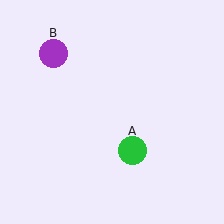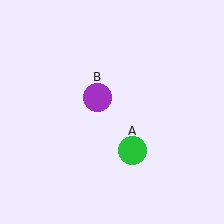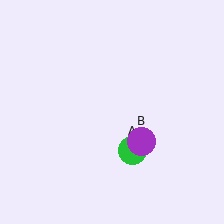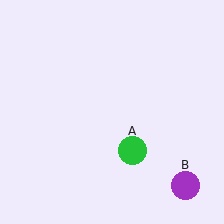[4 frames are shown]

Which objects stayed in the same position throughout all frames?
Green circle (object A) remained stationary.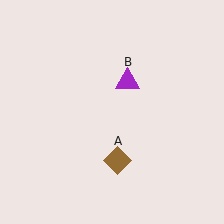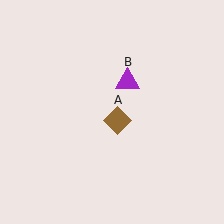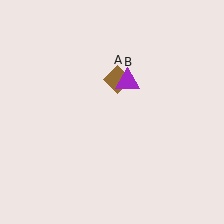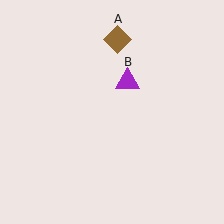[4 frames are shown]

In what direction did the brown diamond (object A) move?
The brown diamond (object A) moved up.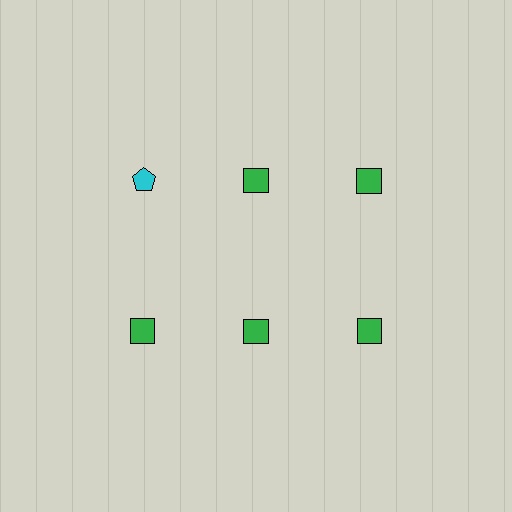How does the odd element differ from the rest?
It differs in both color (cyan instead of green) and shape (pentagon instead of square).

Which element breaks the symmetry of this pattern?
The cyan pentagon in the top row, leftmost column breaks the symmetry. All other shapes are green squares.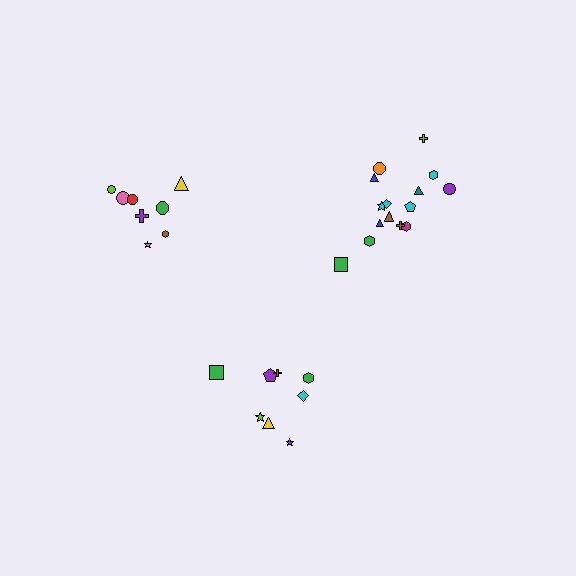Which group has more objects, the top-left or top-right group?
The top-right group.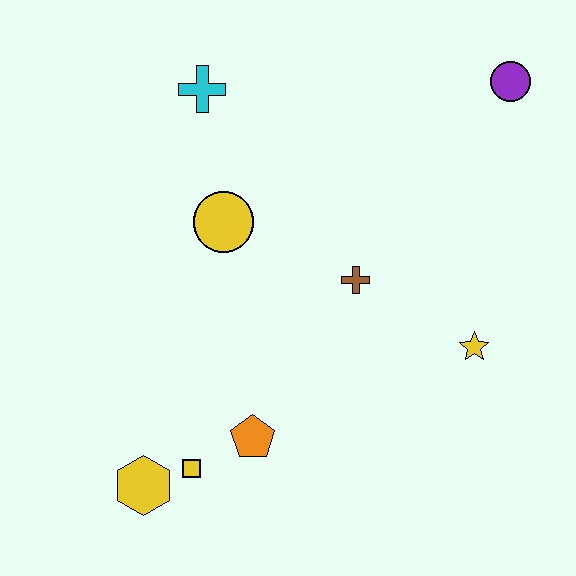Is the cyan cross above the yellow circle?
Yes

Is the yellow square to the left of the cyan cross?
Yes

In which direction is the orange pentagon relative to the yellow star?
The orange pentagon is to the left of the yellow star.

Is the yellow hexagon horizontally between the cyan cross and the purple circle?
No